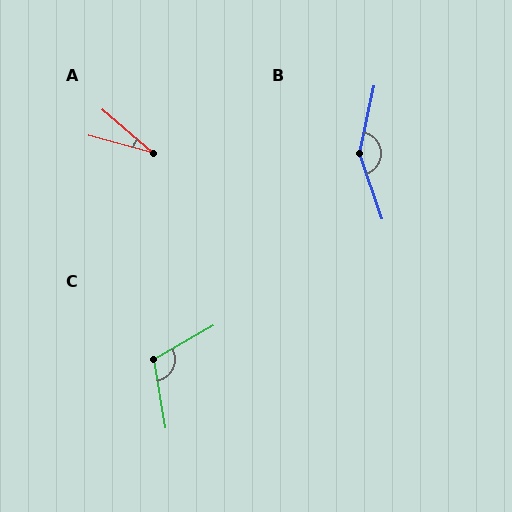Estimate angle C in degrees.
Approximately 110 degrees.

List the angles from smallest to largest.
A (26°), C (110°), B (149°).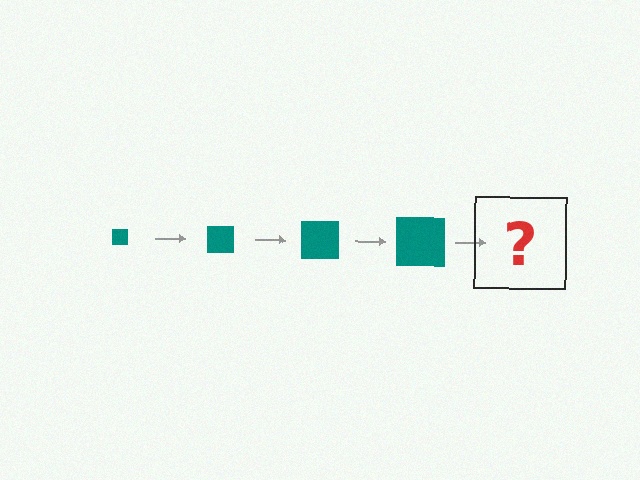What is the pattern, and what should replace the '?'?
The pattern is that the square gets progressively larger each step. The '?' should be a teal square, larger than the previous one.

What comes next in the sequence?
The next element should be a teal square, larger than the previous one.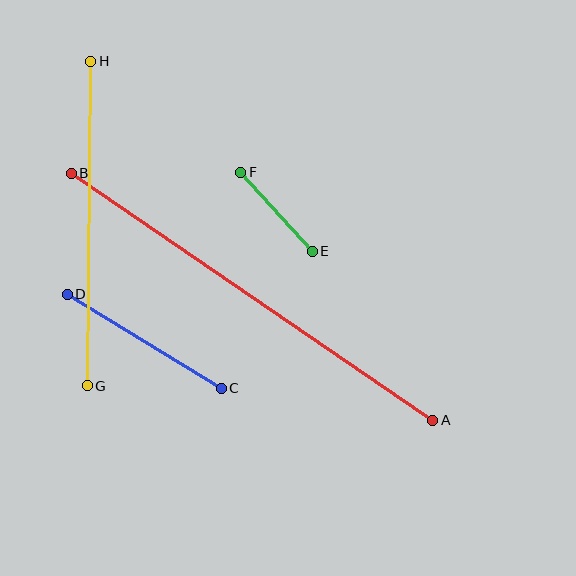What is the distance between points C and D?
The distance is approximately 180 pixels.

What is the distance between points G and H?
The distance is approximately 324 pixels.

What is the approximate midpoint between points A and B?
The midpoint is at approximately (252, 297) pixels.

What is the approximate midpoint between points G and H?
The midpoint is at approximately (89, 224) pixels.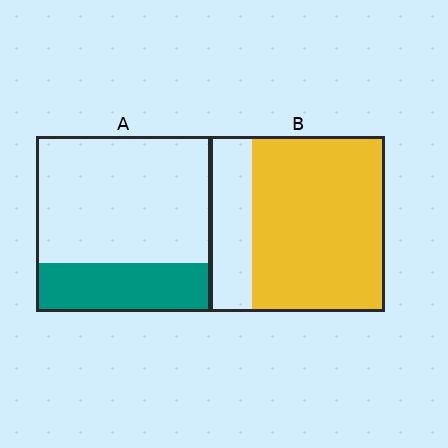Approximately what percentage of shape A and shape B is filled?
A is approximately 30% and B is approximately 75%.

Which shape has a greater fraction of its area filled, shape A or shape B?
Shape B.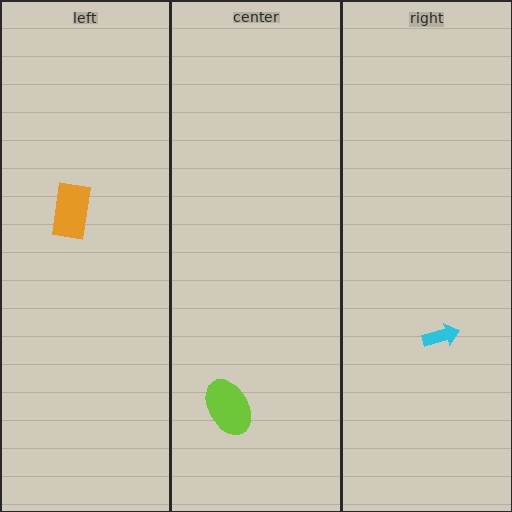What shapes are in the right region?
The cyan arrow.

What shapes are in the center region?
The lime ellipse.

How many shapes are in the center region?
1.